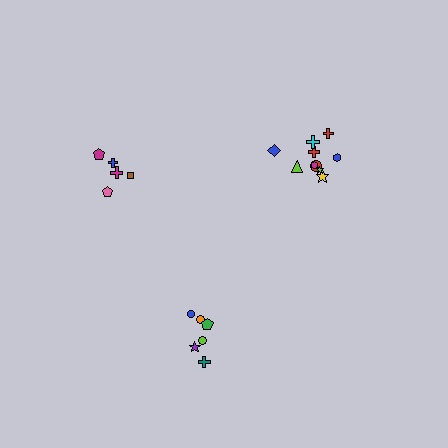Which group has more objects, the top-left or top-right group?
The top-right group.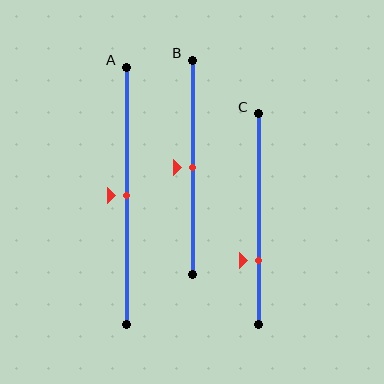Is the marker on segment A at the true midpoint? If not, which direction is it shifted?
Yes, the marker on segment A is at the true midpoint.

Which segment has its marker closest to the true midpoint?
Segment A has its marker closest to the true midpoint.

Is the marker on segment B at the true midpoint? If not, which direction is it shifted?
Yes, the marker on segment B is at the true midpoint.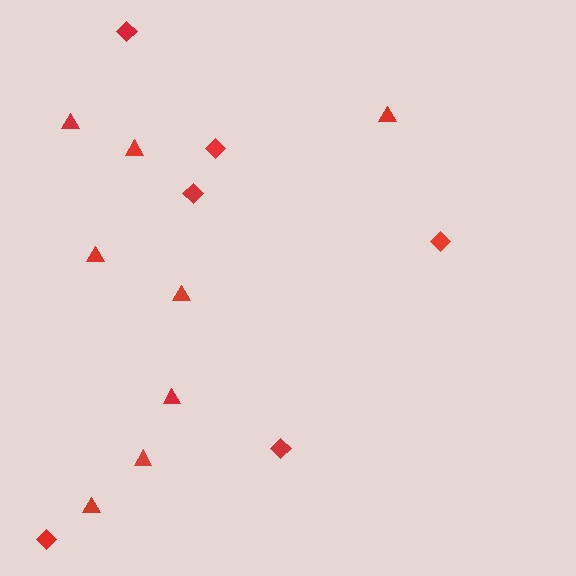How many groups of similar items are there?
There are 2 groups: one group of triangles (8) and one group of diamonds (6).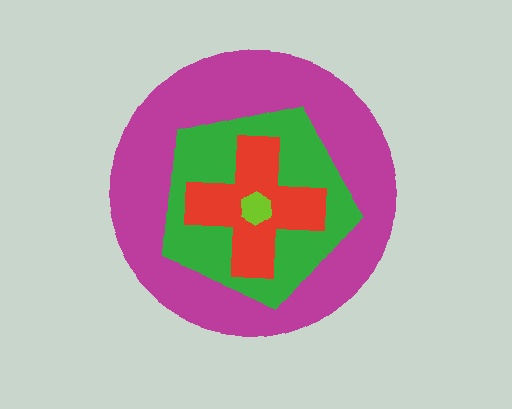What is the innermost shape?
The lime hexagon.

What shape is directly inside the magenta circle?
The green pentagon.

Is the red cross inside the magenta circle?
Yes.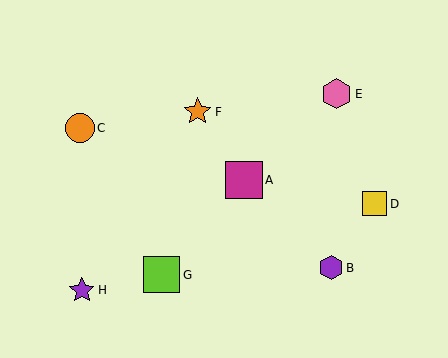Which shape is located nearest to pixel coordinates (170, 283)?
The lime square (labeled G) at (162, 275) is nearest to that location.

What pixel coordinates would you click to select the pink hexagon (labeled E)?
Click at (337, 94) to select the pink hexagon E.